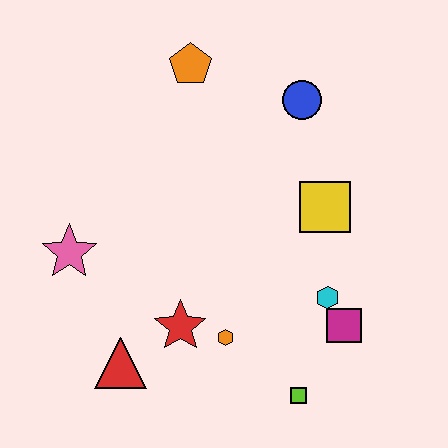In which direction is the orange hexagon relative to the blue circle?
The orange hexagon is below the blue circle.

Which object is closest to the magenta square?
The cyan hexagon is closest to the magenta square.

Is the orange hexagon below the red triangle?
No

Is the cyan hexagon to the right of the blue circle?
Yes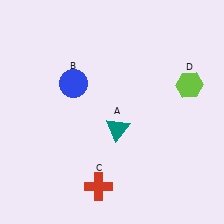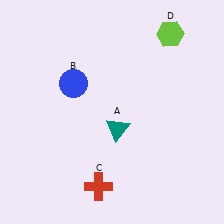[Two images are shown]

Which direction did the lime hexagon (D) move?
The lime hexagon (D) moved up.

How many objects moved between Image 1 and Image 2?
1 object moved between the two images.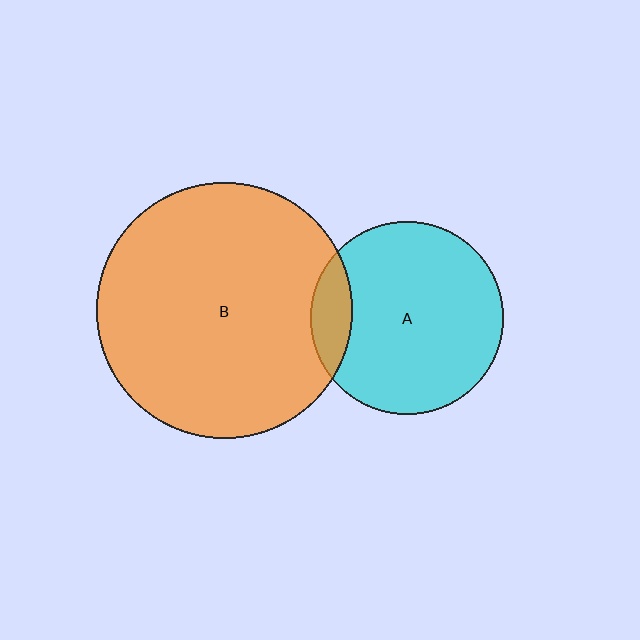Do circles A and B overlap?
Yes.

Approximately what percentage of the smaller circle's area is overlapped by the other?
Approximately 10%.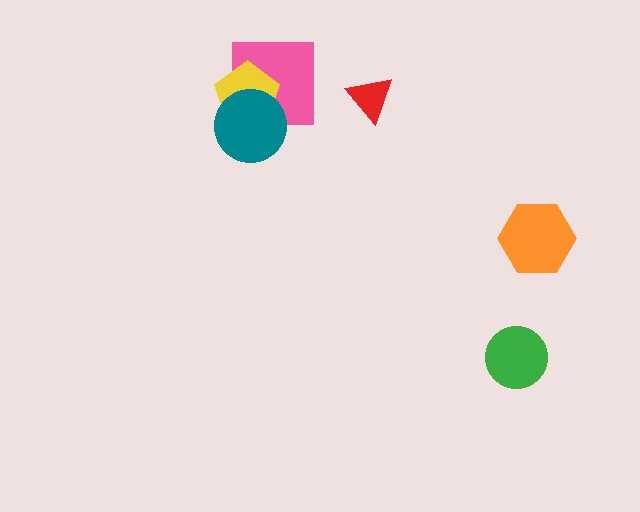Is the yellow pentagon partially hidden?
Yes, it is partially covered by another shape.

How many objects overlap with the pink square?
2 objects overlap with the pink square.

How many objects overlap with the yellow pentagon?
2 objects overlap with the yellow pentagon.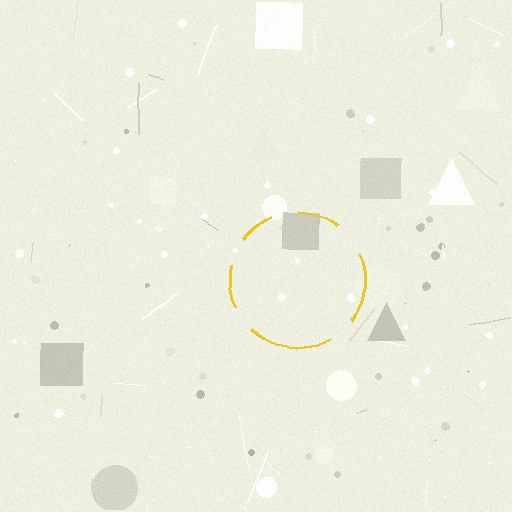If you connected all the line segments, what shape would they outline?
They would outline a circle.